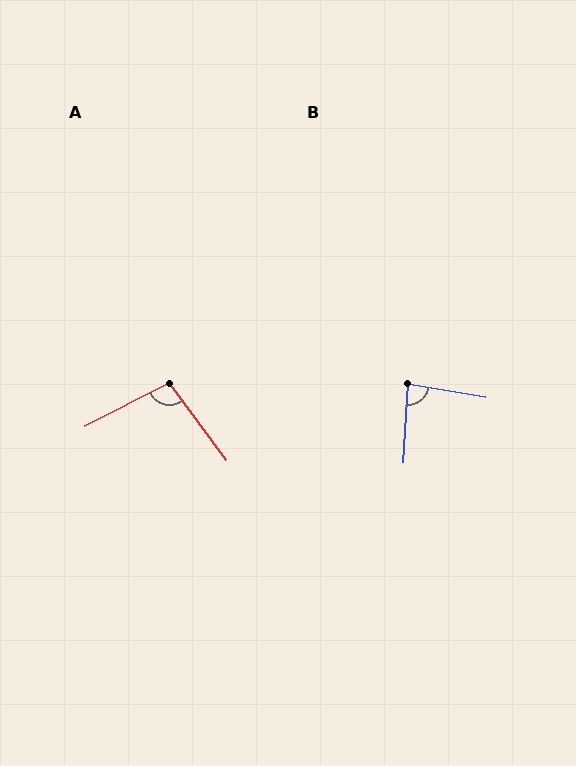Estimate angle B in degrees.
Approximately 83 degrees.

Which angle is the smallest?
B, at approximately 83 degrees.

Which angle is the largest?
A, at approximately 99 degrees.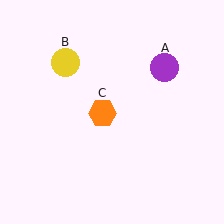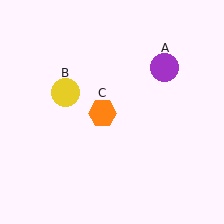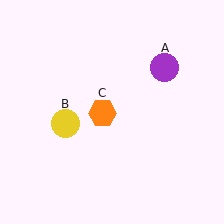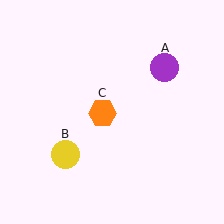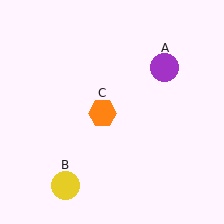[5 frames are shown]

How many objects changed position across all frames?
1 object changed position: yellow circle (object B).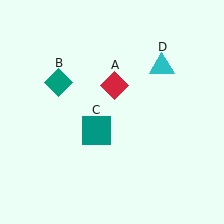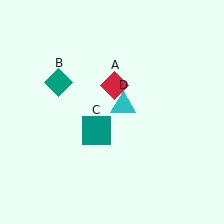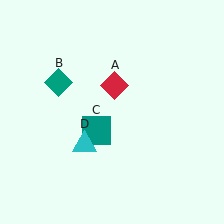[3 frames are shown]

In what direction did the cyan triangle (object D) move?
The cyan triangle (object D) moved down and to the left.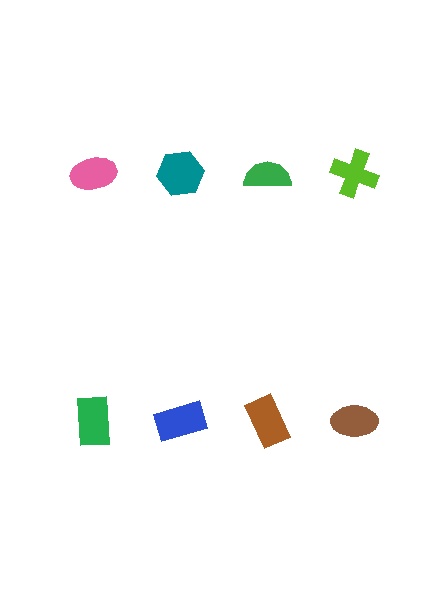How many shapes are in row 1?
4 shapes.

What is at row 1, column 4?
A lime cross.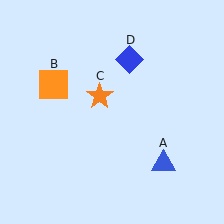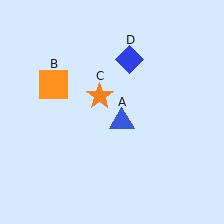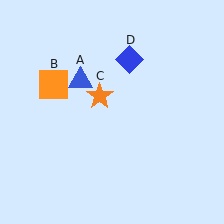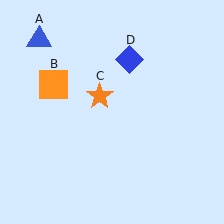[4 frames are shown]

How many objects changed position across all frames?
1 object changed position: blue triangle (object A).